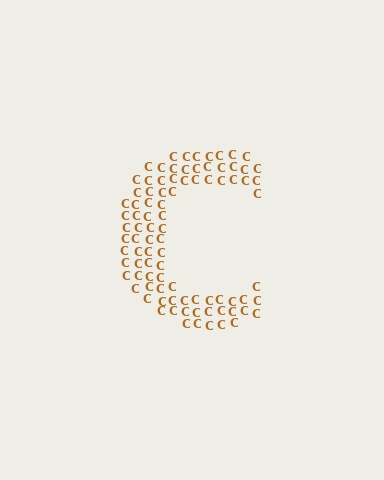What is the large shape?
The large shape is the letter C.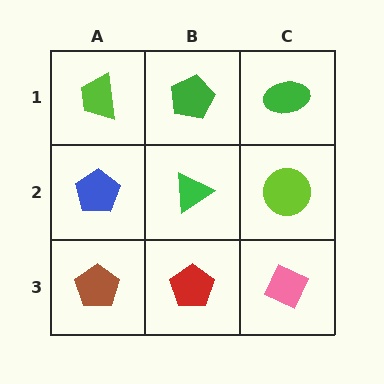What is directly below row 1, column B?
A green triangle.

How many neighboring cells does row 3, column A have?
2.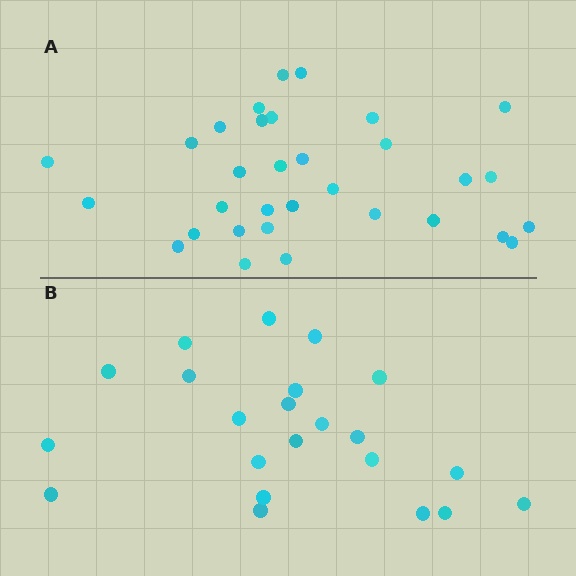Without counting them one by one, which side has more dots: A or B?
Region A (the top region) has more dots.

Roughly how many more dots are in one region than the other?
Region A has roughly 10 or so more dots than region B.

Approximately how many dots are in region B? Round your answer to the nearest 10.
About 20 dots. (The exact count is 22, which rounds to 20.)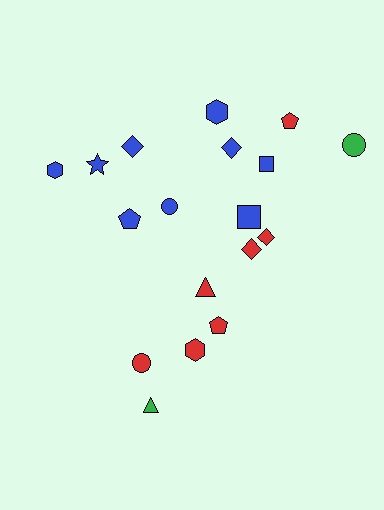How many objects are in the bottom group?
There are 5 objects.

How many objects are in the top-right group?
There are 8 objects.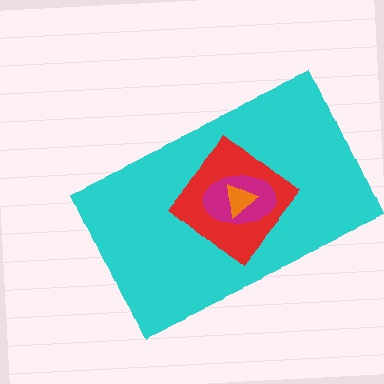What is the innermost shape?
The orange triangle.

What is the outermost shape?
The cyan rectangle.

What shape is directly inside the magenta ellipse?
The orange triangle.